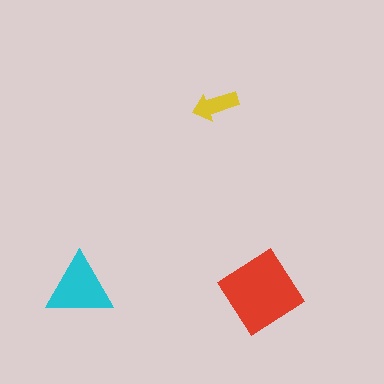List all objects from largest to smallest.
The red diamond, the cyan triangle, the yellow arrow.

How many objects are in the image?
There are 3 objects in the image.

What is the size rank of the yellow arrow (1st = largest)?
3rd.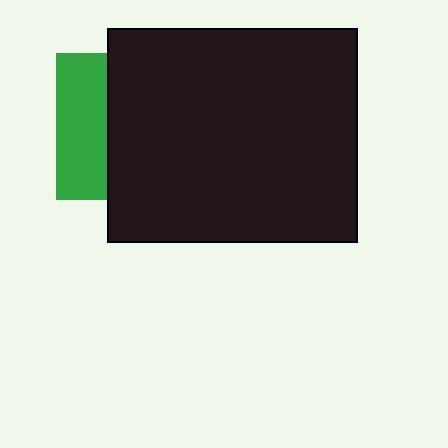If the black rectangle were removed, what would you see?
You would see the complete green square.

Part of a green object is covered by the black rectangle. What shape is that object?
It is a square.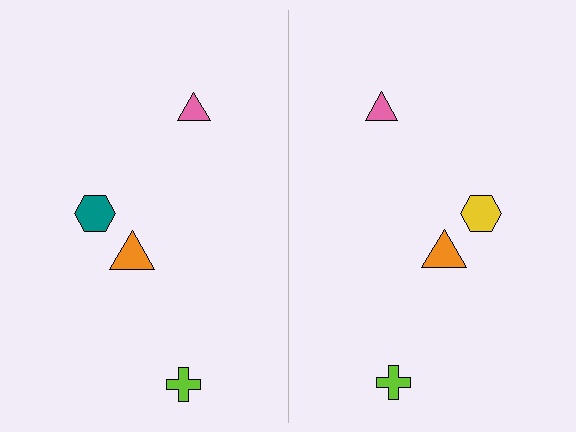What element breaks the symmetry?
The yellow hexagon on the right side breaks the symmetry — its mirror counterpart is teal.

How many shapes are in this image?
There are 8 shapes in this image.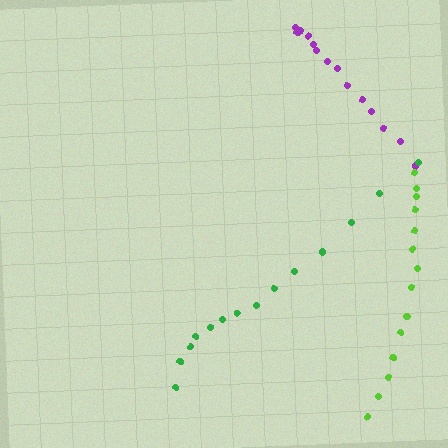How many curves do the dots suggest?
There are 3 distinct paths.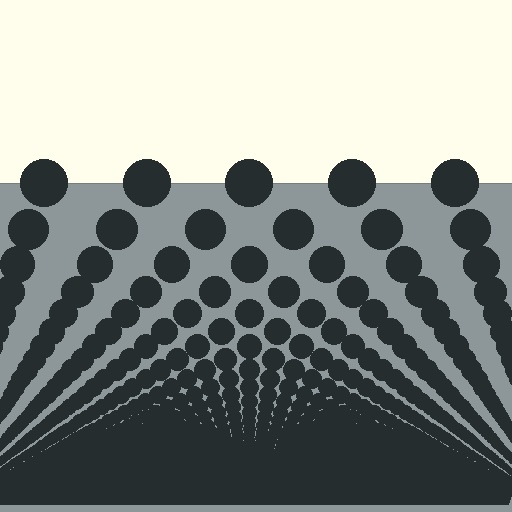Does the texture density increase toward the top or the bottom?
Density increases toward the bottom.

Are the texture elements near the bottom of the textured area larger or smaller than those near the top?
Smaller. The gradient is inverted — elements near the bottom are smaller and denser.